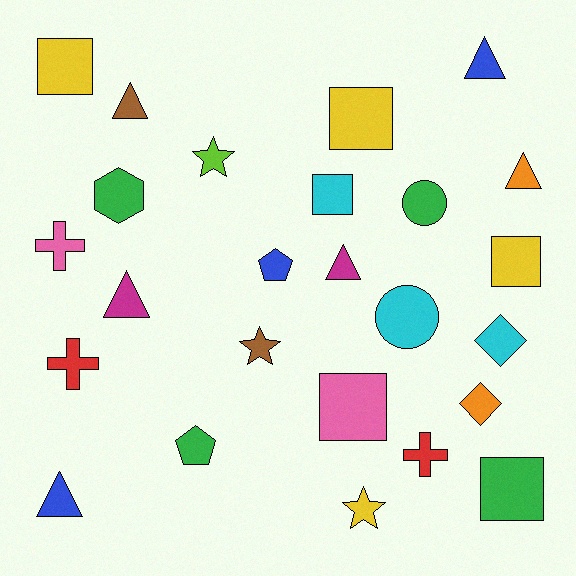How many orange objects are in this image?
There are 2 orange objects.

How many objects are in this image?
There are 25 objects.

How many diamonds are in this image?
There are 2 diamonds.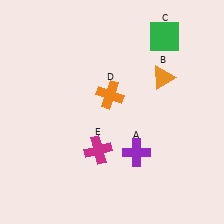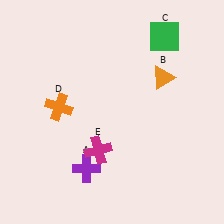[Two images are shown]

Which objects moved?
The objects that moved are: the purple cross (A), the orange cross (D).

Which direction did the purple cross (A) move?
The purple cross (A) moved left.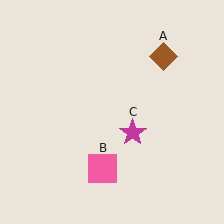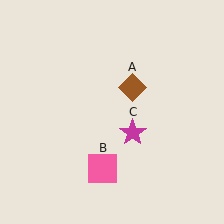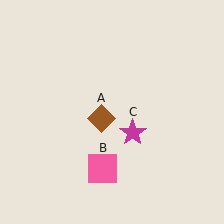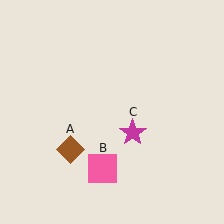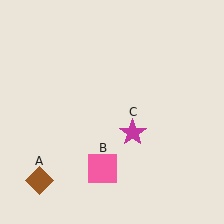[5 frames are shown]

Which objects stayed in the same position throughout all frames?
Pink square (object B) and magenta star (object C) remained stationary.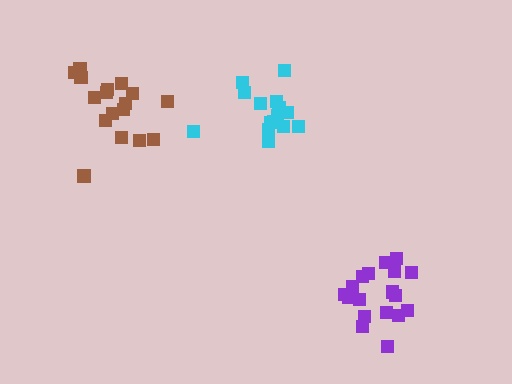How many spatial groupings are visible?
There are 3 spatial groupings.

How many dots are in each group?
Group 1: 15 dots, Group 2: 18 dots, Group 3: 17 dots (50 total).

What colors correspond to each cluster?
The clusters are colored: cyan, purple, brown.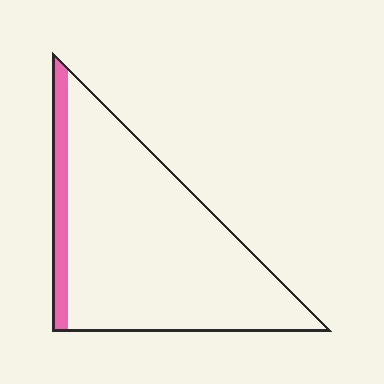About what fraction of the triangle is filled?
About one tenth (1/10).